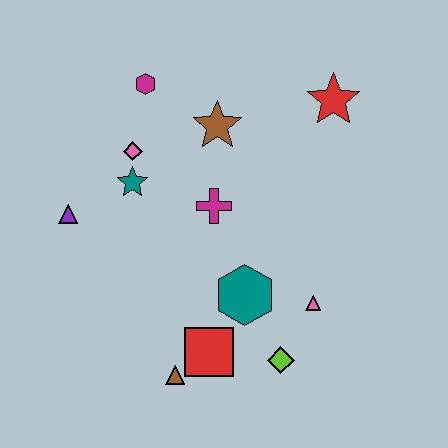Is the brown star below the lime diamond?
No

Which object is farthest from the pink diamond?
The lime diamond is farthest from the pink diamond.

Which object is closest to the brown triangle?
The red square is closest to the brown triangle.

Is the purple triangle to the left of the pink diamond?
Yes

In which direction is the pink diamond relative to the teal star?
The pink diamond is above the teal star.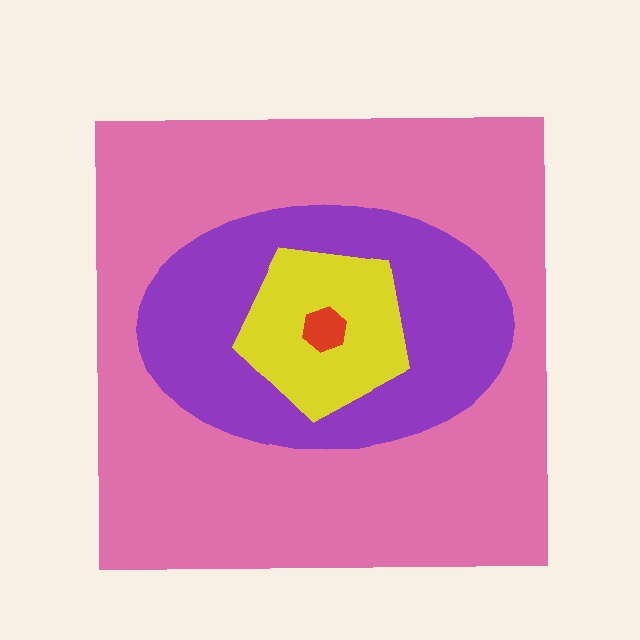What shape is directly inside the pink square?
The purple ellipse.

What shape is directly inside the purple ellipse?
The yellow pentagon.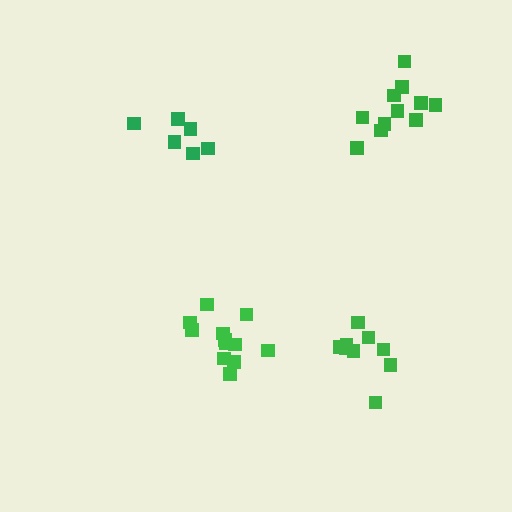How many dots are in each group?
Group 1: 9 dots, Group 2: 6 dots, Group 3: 11 dots, Group 4: 12 dots (38 total).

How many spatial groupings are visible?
There are 4 spatial groupings.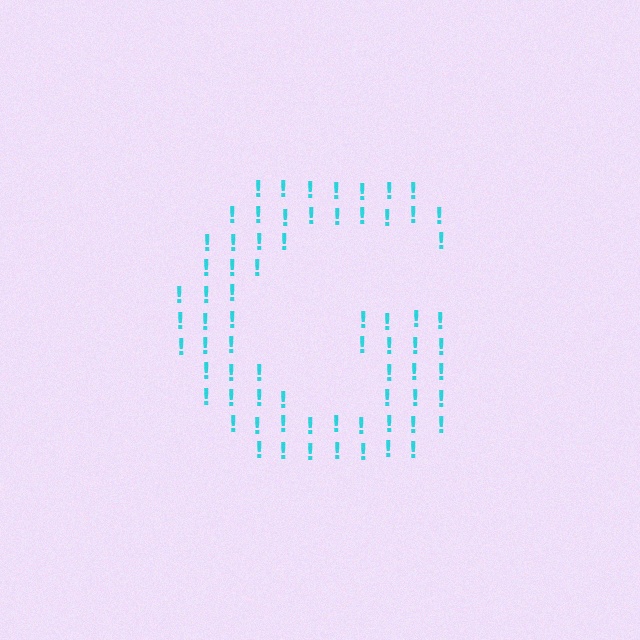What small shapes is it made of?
It is made of small exclamation marks.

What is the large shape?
The large shape is the letter G.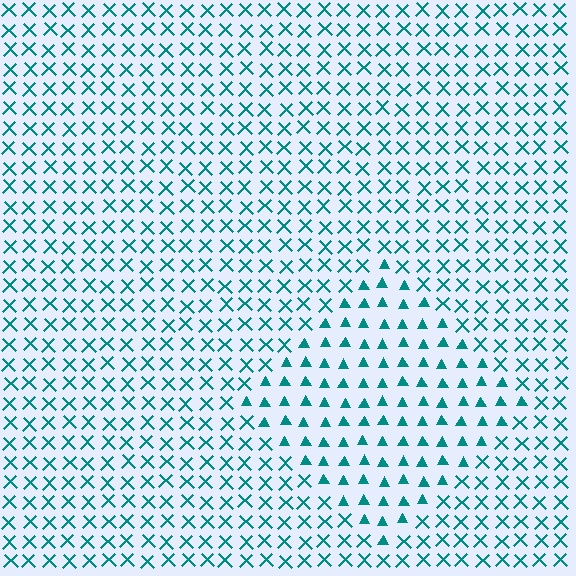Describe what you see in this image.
The image is filled with small teal elements arranged in a uniform grid. A diamond-shaped region contains triangles, while the surrounding area contains X marks. The boundary is defined purely by the change in element shape.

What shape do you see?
I see a diamond.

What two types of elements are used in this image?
The image uses triangles inside the diamond region and X marks outside it.